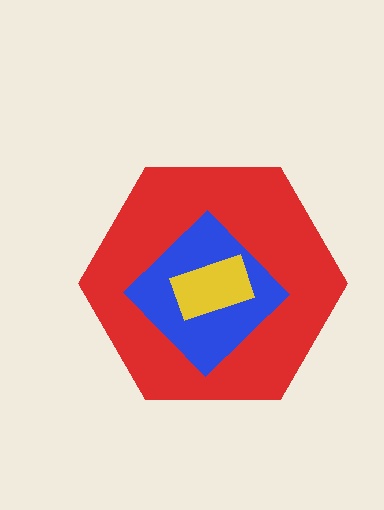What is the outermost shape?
The red hexagon.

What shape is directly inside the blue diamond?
The yellow rectangle.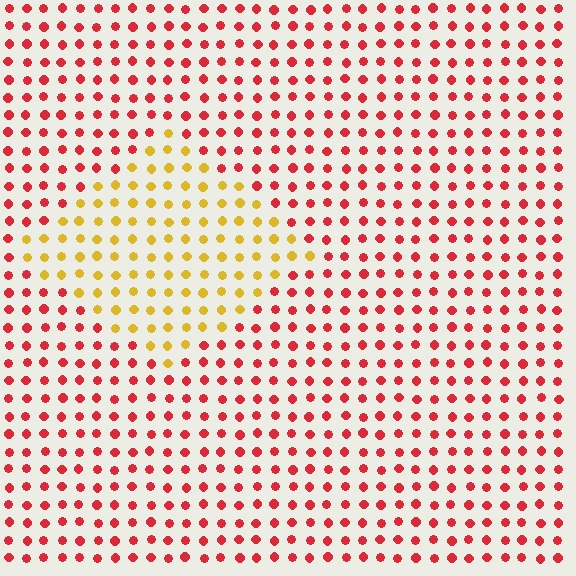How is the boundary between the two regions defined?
The boundary is defined purely by a slight shift in hue (about 54 degrees). Spacing, size, and orientation are identical on both sides.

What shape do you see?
I see a diamond.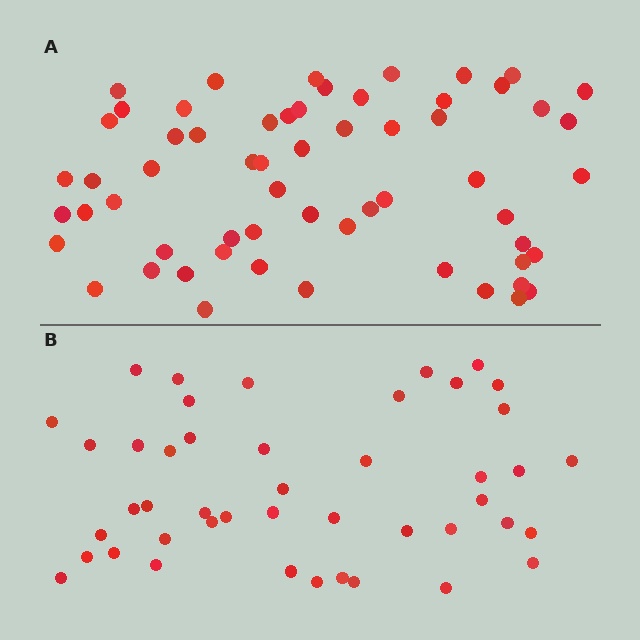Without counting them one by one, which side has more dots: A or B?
Region A (the top region) has more dots.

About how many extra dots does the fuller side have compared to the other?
Region A has approximately 15 more dots than region B.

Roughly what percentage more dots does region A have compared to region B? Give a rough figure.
About 35% more.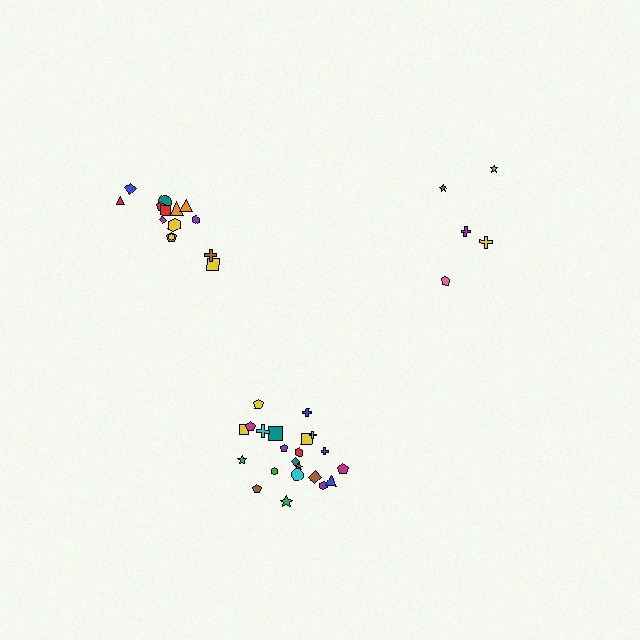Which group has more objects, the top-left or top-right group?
The top-left group.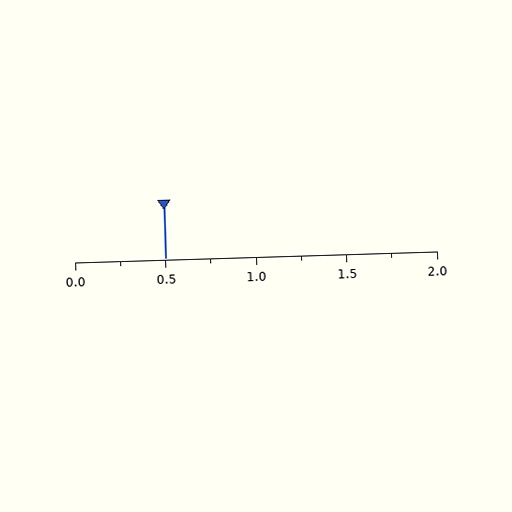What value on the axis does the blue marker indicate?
The marker indicates approximately 0.5.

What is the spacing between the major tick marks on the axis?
The major ticks are spaced 0.5 apart.